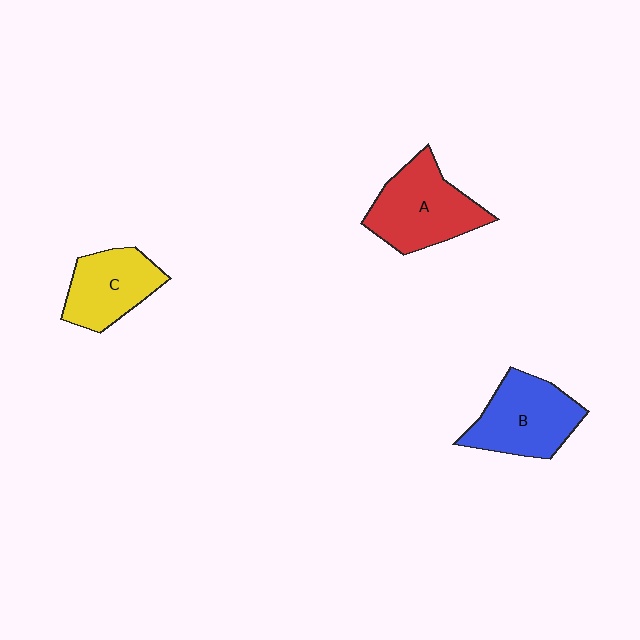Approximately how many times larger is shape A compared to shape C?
Approximately 1.3 times.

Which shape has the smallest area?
Shape C (yellow).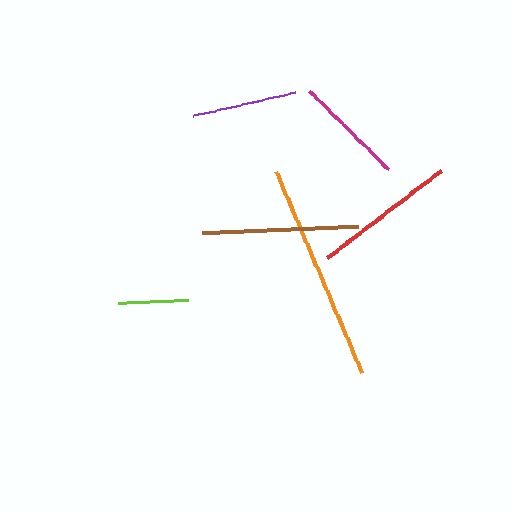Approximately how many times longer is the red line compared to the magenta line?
The red line is approximately 1.3 times the length of the magenta line.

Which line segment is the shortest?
The lime line is the shortest at approximately 70 pixels.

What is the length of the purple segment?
The purple segment is approximately 104 pixels long.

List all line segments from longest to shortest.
From longest to shortest: orange, brown, red, magenta, purple, lime.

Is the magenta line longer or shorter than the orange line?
The orange line is longer than the magenta line.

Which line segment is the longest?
The orange line is the longest at approximately 218 pixels.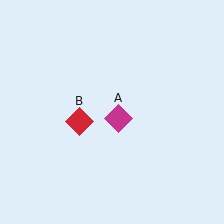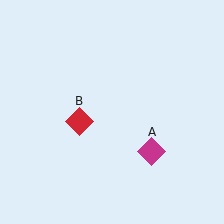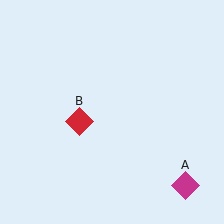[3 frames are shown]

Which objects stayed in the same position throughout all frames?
Red diamond (object B) remained stationary.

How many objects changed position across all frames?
1 object changed position: magenta diamond (object A).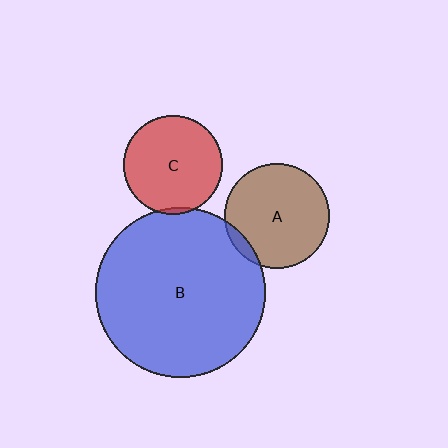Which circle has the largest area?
Circle B (blue).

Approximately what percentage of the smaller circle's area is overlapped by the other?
Approximately 5%.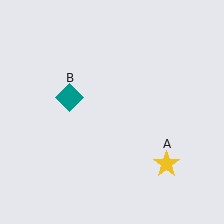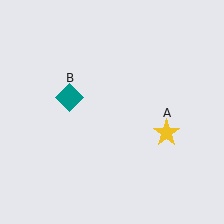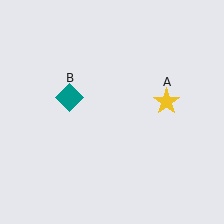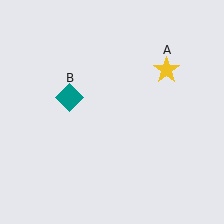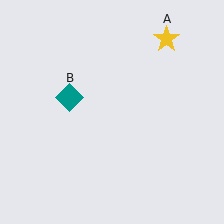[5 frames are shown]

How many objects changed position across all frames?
1 object changed position: yellow star (object A).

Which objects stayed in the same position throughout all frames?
Teal diamond (object B) remained stationary.